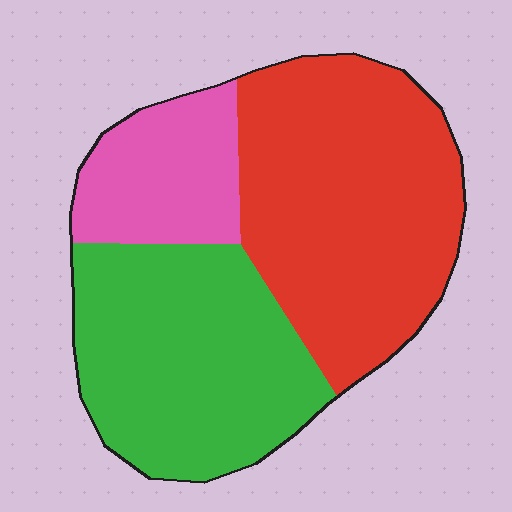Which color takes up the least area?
Pink, at roughly 15%.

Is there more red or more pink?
Red.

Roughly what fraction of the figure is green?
Green covers around 35% of the figure.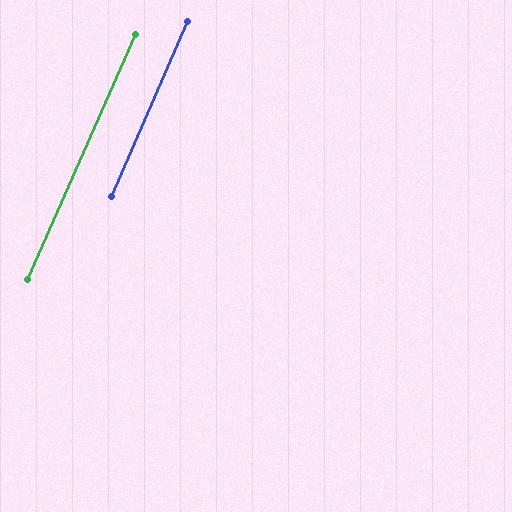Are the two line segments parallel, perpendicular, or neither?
Parallel — their directions differ by only 0.1°.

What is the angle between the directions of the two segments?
Approximately 0 degrees.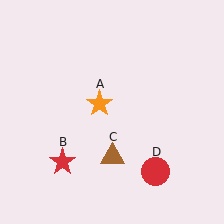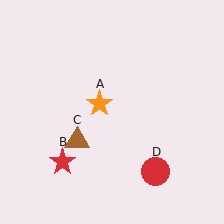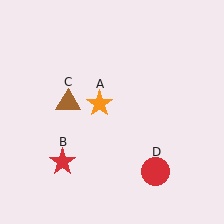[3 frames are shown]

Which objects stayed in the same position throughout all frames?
Orange star (object A) and red star (object B) and red circle (object D) remained stationary.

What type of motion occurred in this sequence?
The brown triangle (object C) rotated clockwise around the center of the scene.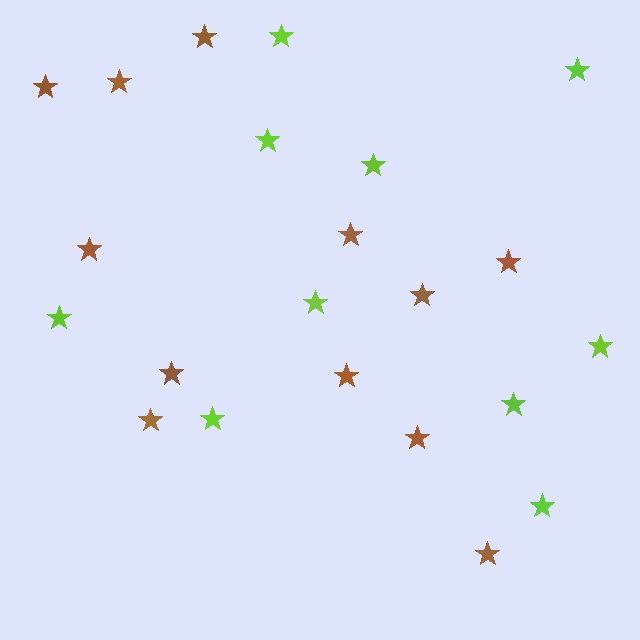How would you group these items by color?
There are 2 groups: one group of brown stars (12) and one group of lime stars (10).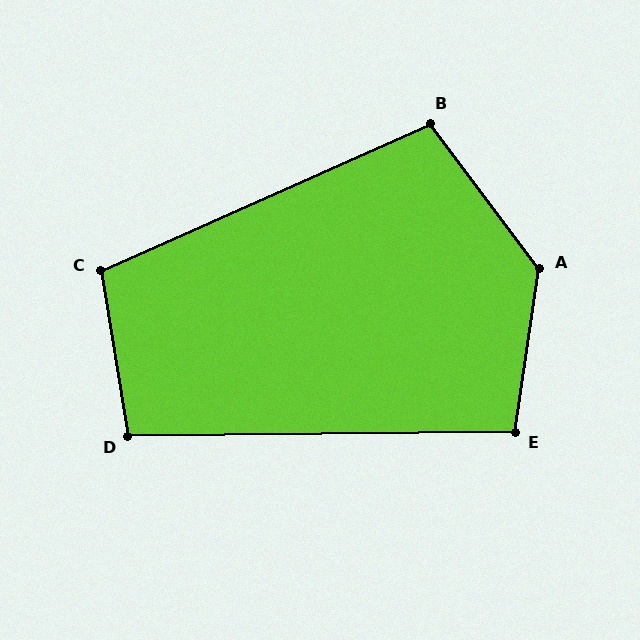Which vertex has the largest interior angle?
A, at approximately 135 degrees.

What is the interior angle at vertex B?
Approximately 103 degrees (obtuse).